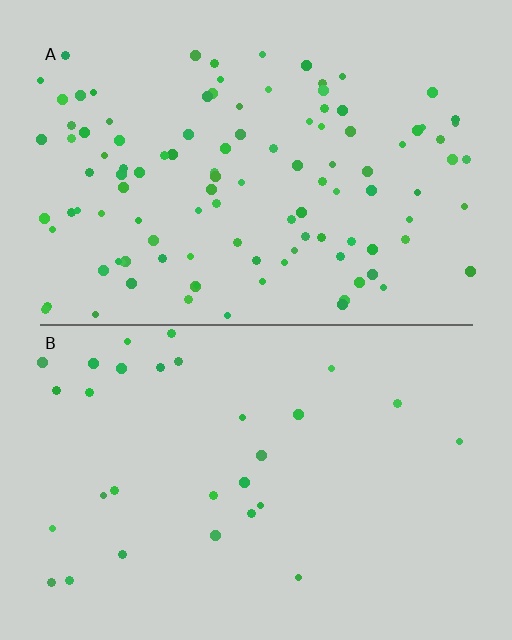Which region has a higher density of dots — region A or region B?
A (the top).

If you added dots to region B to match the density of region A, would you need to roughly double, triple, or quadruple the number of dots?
Approximately quadruple.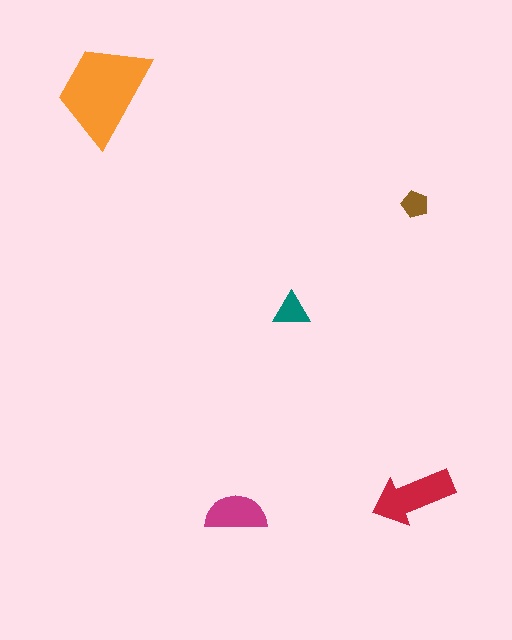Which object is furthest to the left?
The orange trapezoid is leftmost.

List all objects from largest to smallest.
The orange trapezoid, the red arrow, the magenta semicircle, the teal triangle, the brown pentagon.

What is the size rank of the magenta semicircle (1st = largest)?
3rd.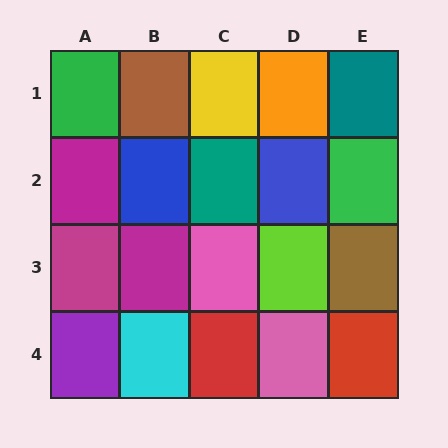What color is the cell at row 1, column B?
Brown.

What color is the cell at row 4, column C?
Red.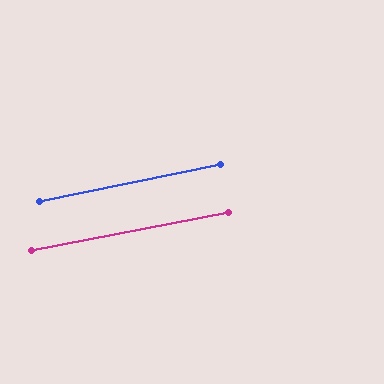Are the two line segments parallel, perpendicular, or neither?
Parallel — their directions differ by only 0.7°.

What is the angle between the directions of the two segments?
Approximately 1 degree.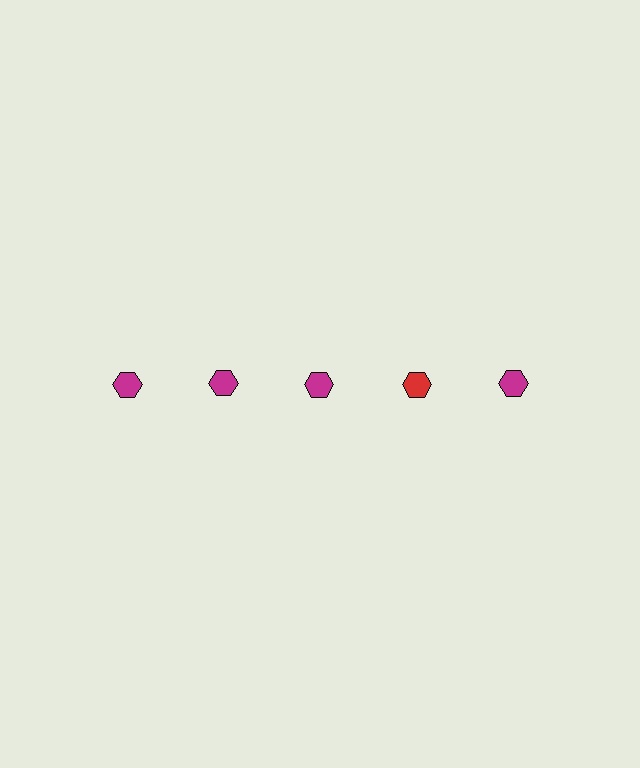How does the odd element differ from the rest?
It has a different color: red instead of magenta.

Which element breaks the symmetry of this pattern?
The red hexagon in the top row, second from right column breaks the symmetry. All other shapes are magenta hexagons.